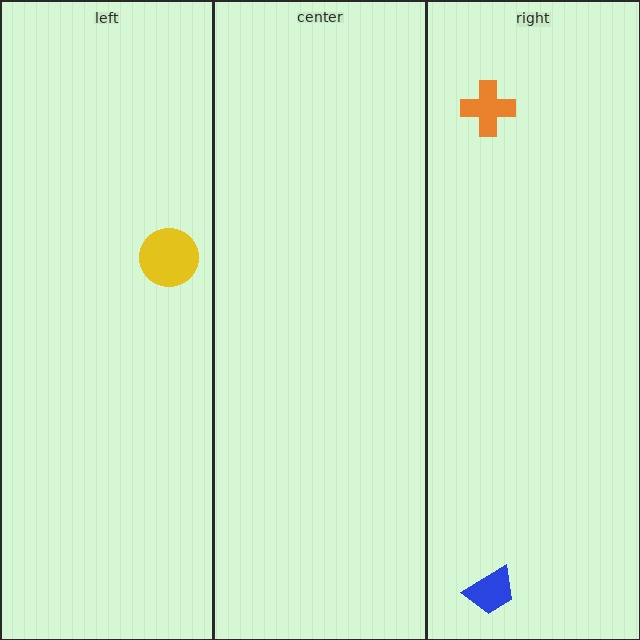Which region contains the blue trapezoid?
The right region.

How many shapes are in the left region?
1.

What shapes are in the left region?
The yellow circle.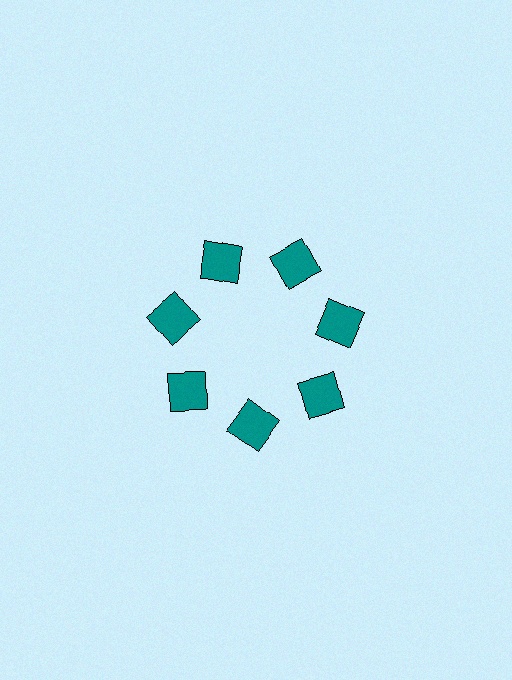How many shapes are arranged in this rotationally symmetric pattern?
There are 7 shapes, arranged in 7 groups of 1.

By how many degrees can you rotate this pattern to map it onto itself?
The pattern maps onto itself every 51 degrees of rotation.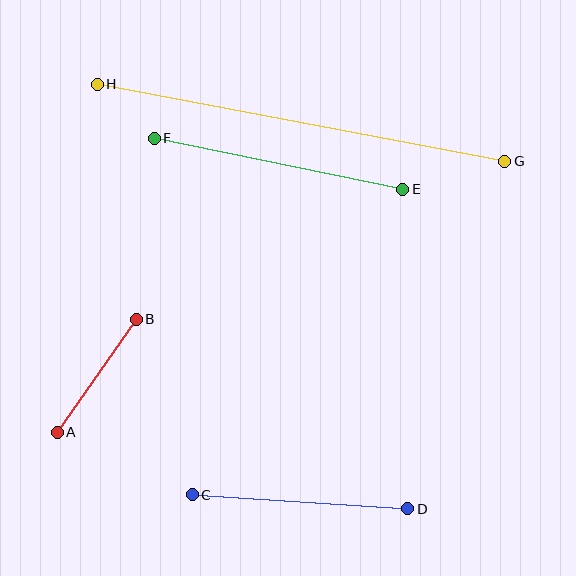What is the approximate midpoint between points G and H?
The midpoint is at approximately (301, 123) pixels.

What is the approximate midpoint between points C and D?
The midpoint is at approximately (300, 502) pixels.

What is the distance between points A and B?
The distance is approximately 138 pixels.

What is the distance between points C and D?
The distance is approximately 216 pixels.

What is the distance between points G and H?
The distance is approximately 415 pixels.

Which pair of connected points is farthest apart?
Points G and H are farthest apart.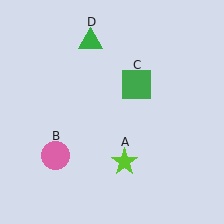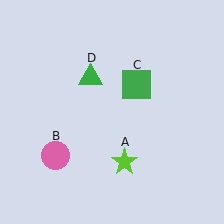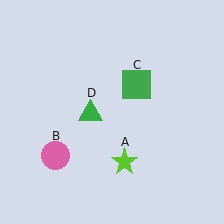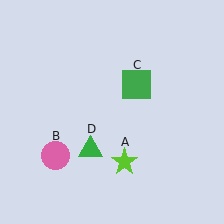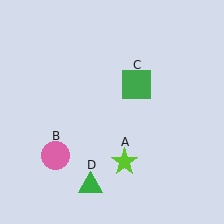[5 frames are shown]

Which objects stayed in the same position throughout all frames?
Lime star (object A) and pink circle (object B) and green square (object C) remained stationary.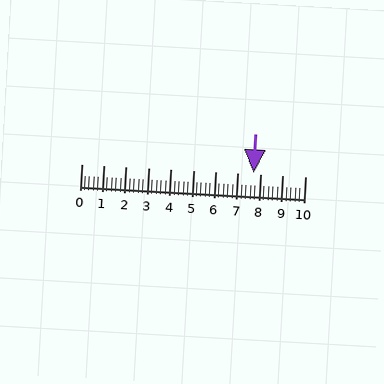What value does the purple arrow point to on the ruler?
The purple arrow points to approximately 7.7.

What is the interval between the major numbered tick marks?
The major tick marks are spaced 1 units apart.